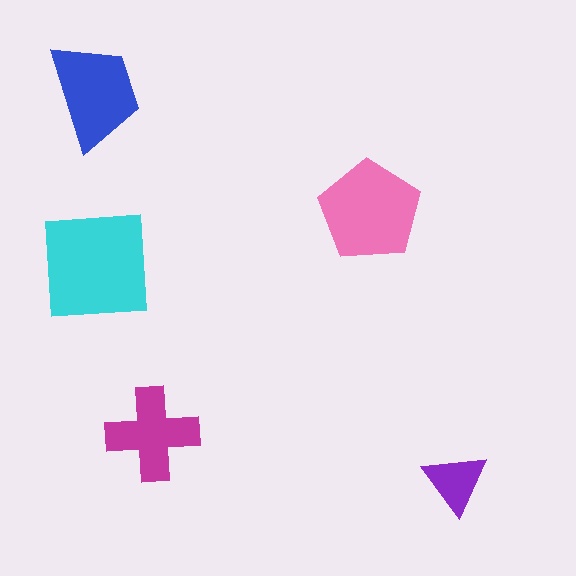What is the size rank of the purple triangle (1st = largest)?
5th.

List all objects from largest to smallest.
The cyan square, the pink pentagon, the blue trapezoid, the magenta cross, the purple triangle.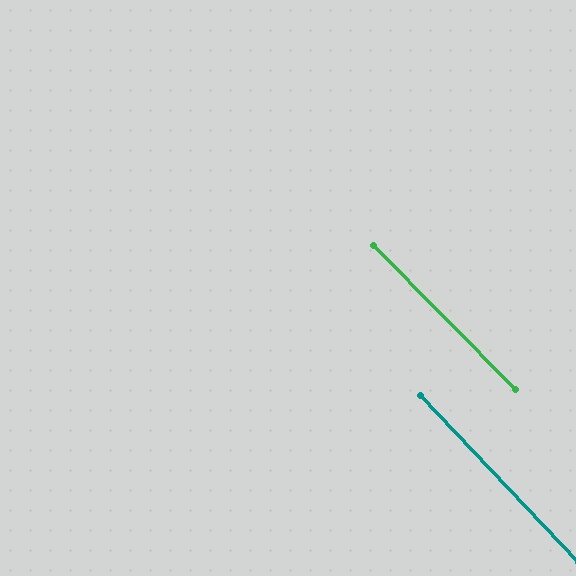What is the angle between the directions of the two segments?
Approximately 1 degree.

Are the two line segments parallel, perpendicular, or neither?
Parallel — their directions differ by only 1.4°.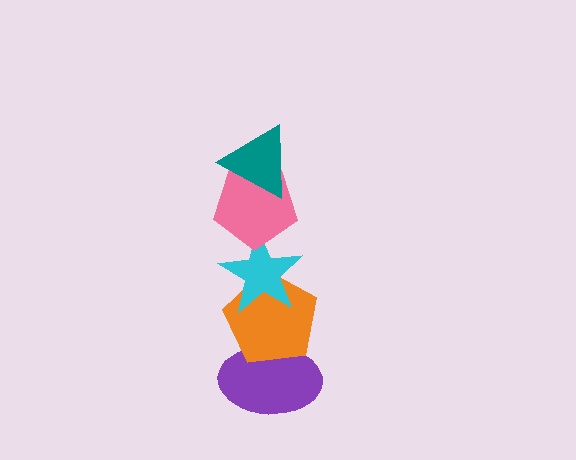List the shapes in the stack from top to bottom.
From top to bottom: the teal triangle, the pink pentagon, the cyan star, the orange pentagon, the purple ellipse.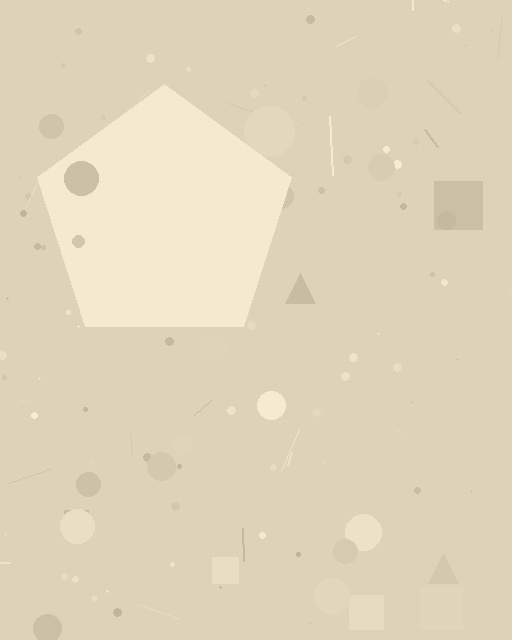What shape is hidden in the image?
A pentagon is hidden in the image.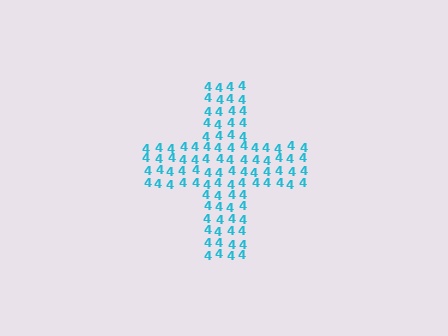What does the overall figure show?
The overall figure shows a cross.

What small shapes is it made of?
It is made of small digit 4's.